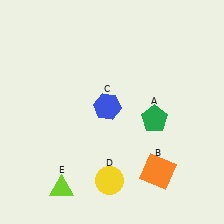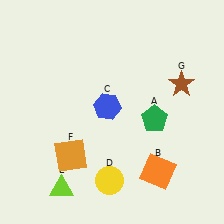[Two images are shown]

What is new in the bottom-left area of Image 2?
An orange square (F) was added in the bottom-left area of Image 2.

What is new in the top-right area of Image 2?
A brown star (G) was added in the top-right area of Image 2.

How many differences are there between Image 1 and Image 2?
There are 2 differences between the two images.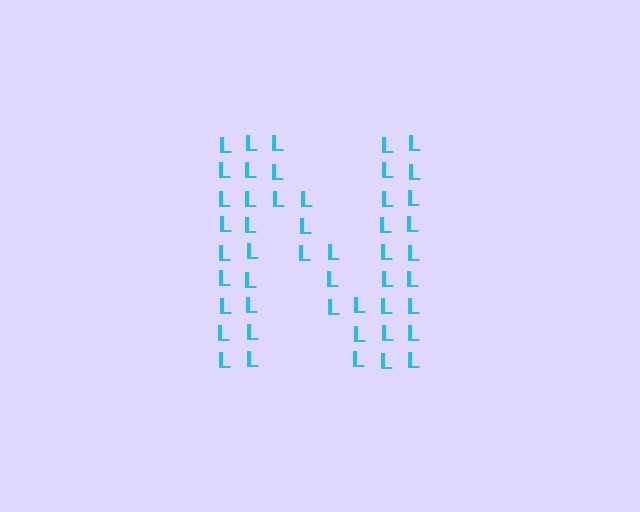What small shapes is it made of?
It is made of small letter L's.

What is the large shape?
The large shape is the letter N.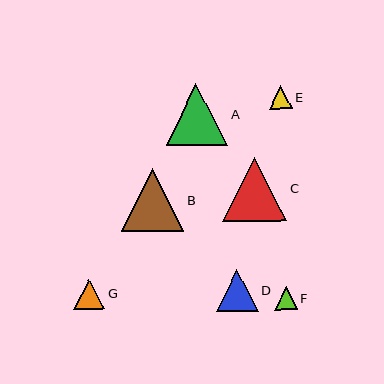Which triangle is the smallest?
Triangle F is the smallest with a size of approximately 22 pixels.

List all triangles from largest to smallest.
From largest to smallest: C, B, A, D, G, E, F.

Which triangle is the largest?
Triangle C is the largest with a size of approximately 64 pixels.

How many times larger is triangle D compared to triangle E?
Triangle D is approximately 1.8 times the size of triangle E.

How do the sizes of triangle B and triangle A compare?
Triangle B and triangle A are approximately the same size.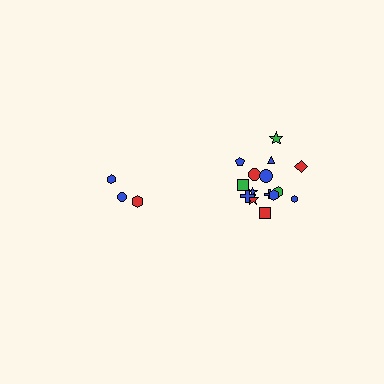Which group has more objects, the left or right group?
The right group.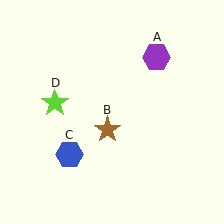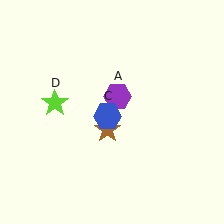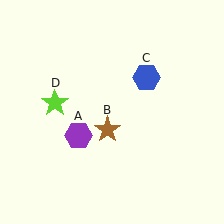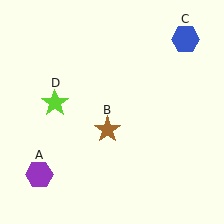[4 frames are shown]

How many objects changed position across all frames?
2 objects changed position: purple hexagon (object A), blue hexagon (object C).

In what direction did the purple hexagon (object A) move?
The purple hexagon (object A) moved down and to the left.